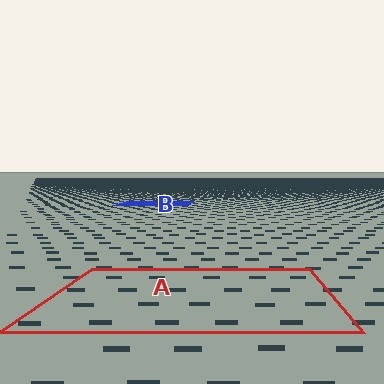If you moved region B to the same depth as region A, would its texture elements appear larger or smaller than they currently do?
They would appear larger. At a closer depth, the same texture elements are projected at a bigger on-screen size.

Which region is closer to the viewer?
Region A is closer. The texture elements there are larger and more spread out.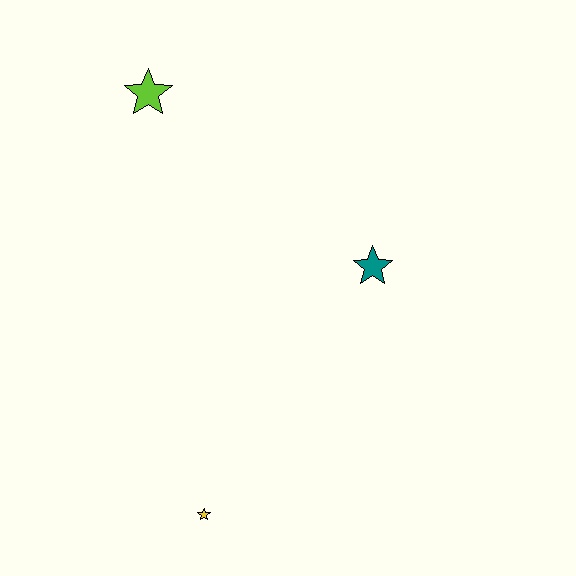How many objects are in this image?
There are 3 objects.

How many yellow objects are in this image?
There is 1 yellow object.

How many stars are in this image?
There are 3 stars.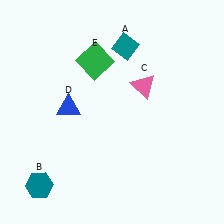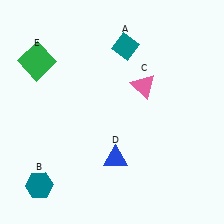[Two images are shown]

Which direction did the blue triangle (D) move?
The blue triangle (D) moved down.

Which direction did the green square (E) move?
The green square (E) moved left.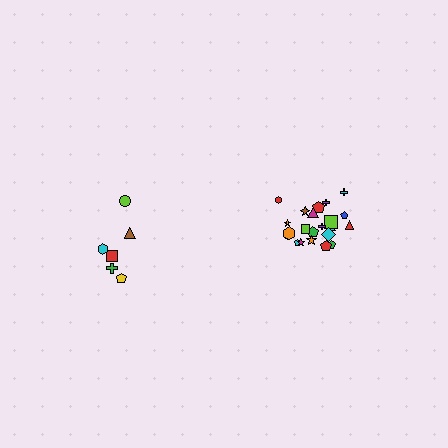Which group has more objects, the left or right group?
The right group.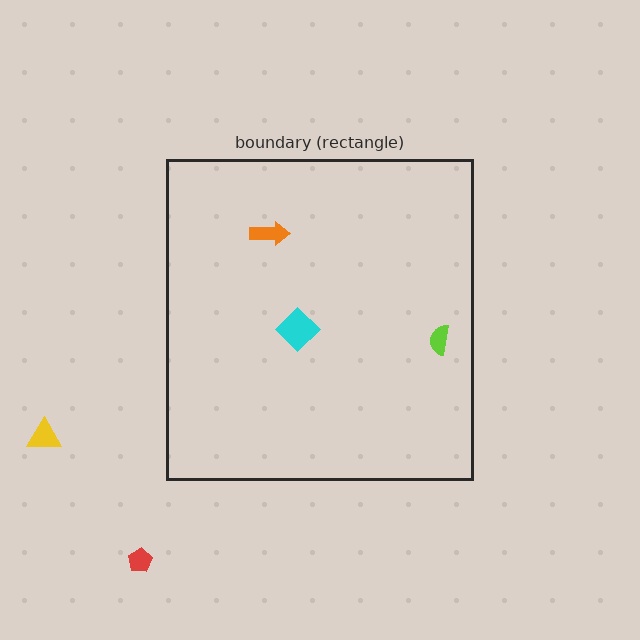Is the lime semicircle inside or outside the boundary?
Inside.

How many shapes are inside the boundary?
3 inside, 2 outside.